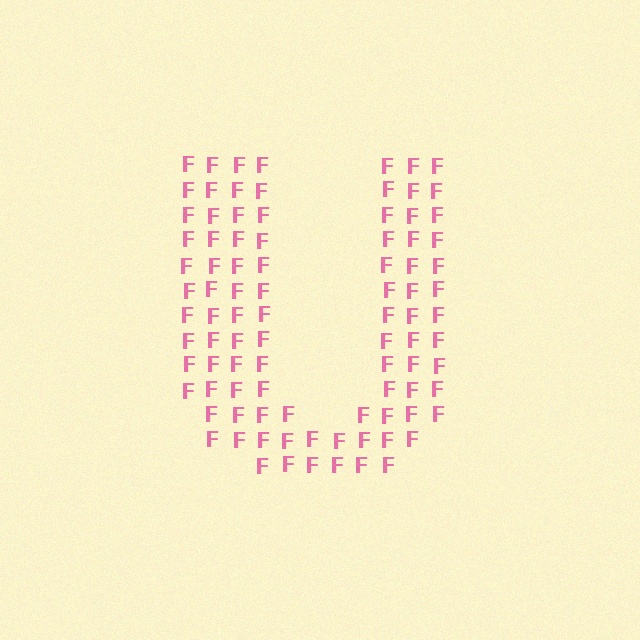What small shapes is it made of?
It is made of small letter F's.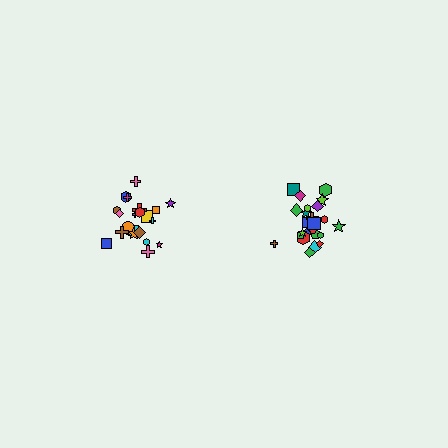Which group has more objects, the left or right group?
The right group.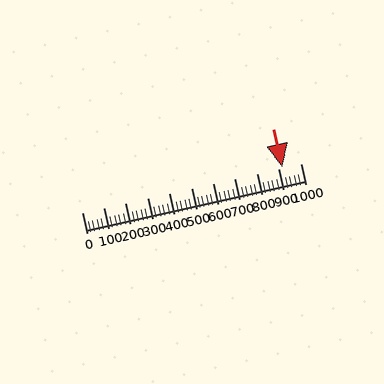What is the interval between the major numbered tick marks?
The major tick marks are spaced 100 units apart.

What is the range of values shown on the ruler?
The ruler shows values from 0 to 1000.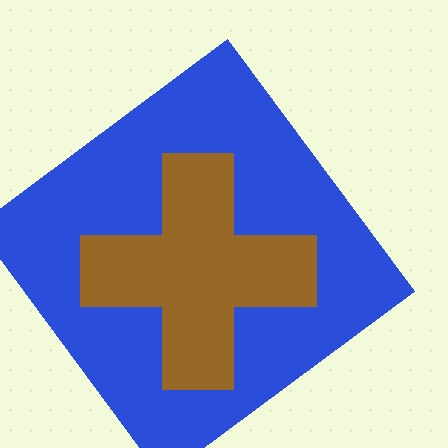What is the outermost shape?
The blue diamond.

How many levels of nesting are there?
2.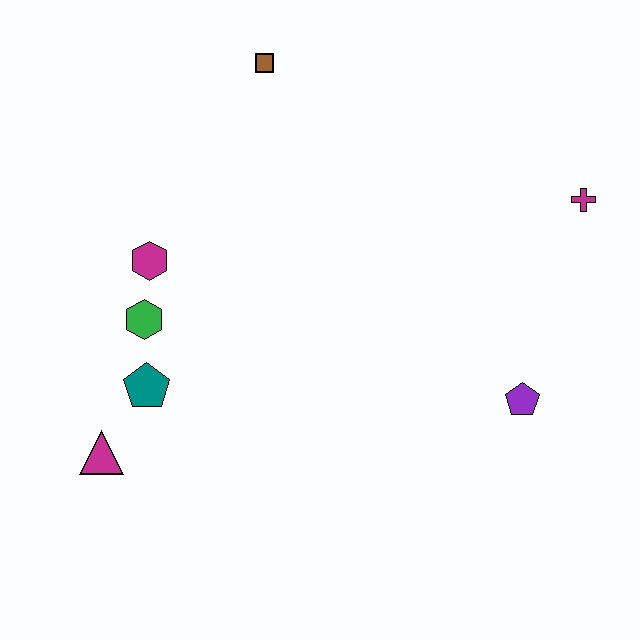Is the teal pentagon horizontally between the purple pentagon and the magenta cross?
No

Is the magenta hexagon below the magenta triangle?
No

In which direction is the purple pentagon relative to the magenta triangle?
The purple pentagon is to the right of the magenta triangle.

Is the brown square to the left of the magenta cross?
Yes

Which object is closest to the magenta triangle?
The teal pentagon is closest to the magenta triangle.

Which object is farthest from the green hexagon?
The magenta cross is farthest from the green hexagon.